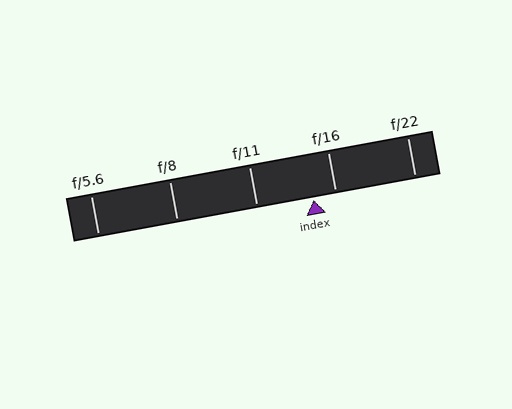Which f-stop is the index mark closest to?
The index mark is closest to f/16.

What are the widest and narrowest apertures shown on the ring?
The widest aperture shown is f/5.6 and the narrowest is f/22.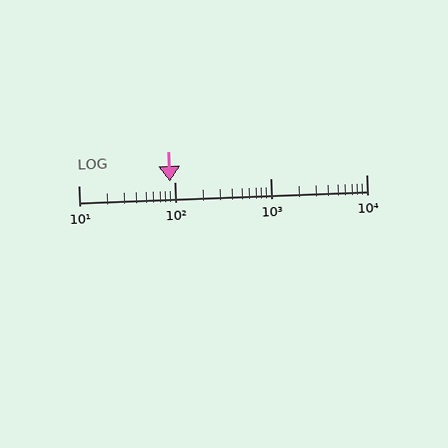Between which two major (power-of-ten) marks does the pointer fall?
The pointer is between 10 and 100.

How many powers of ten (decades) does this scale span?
The scale spans 3 decades, from 10 to 10000.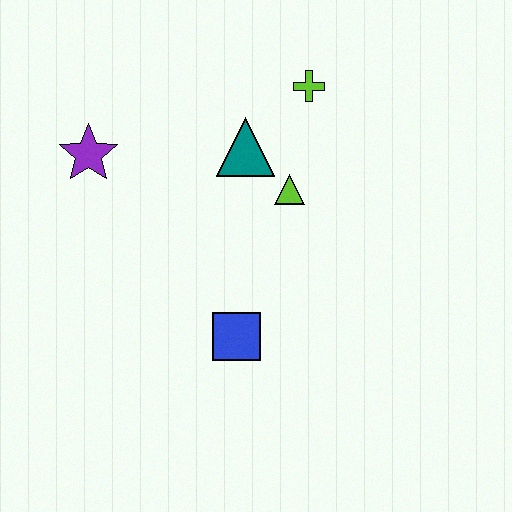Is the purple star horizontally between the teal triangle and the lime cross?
No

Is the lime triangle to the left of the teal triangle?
No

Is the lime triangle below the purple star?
Yes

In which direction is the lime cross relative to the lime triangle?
The lime cross is above the lime triangle.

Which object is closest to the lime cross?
The teal triangle is closest to the lime cross.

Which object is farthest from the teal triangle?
The blue square is farthest from the teal triangle.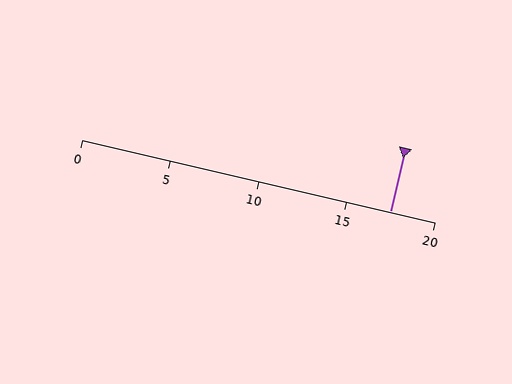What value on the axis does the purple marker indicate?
The marker indicates approximately 17.5.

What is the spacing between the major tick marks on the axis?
The major ticks are spaced 5 apart.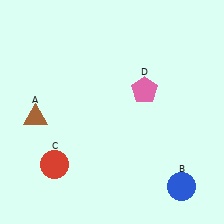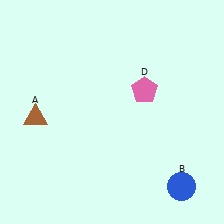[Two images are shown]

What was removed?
The red circle (C) was removed in Image 2.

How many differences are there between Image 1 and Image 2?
There is 1 difference between the two images.